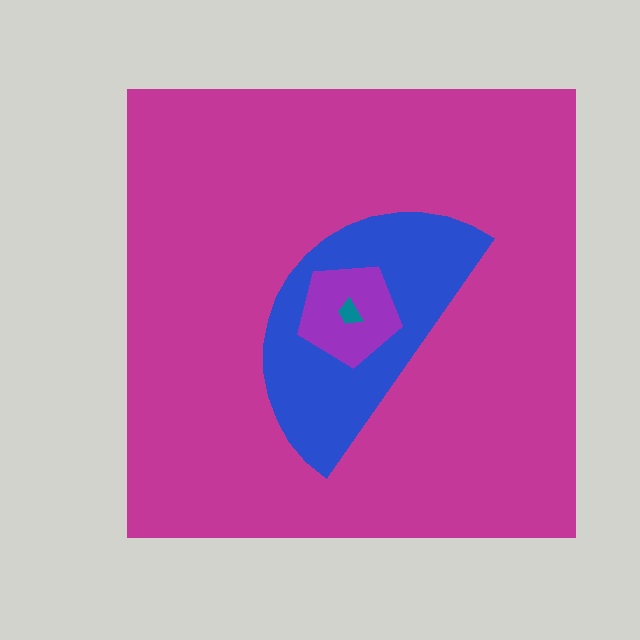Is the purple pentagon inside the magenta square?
Yes.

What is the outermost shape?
The magenta square.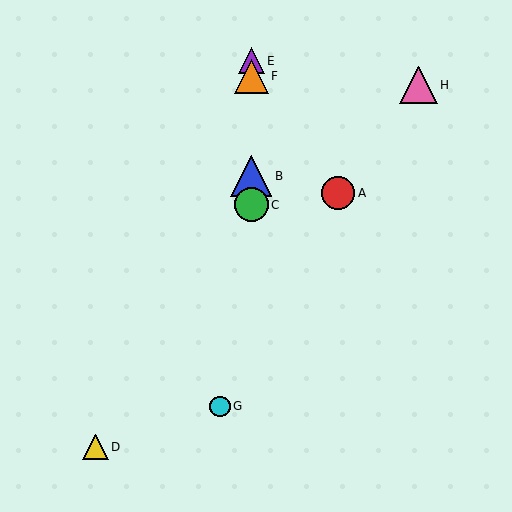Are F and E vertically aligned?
Yes, both are at x≈251.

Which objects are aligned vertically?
Objects B, C, E, F are aligned vertically.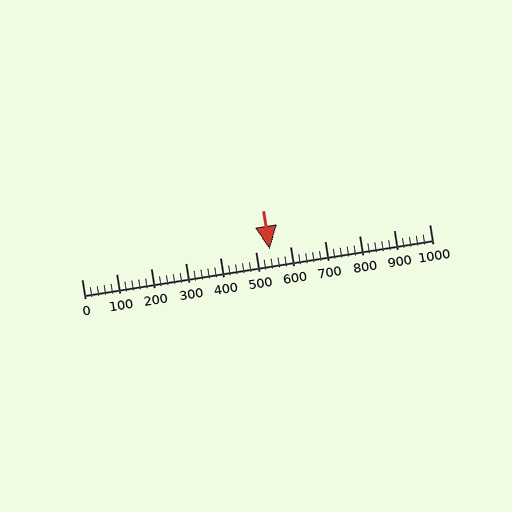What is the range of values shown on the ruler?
The ruler shows values from 0 to 1000.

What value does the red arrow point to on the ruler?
The red arrow points to approximately 540.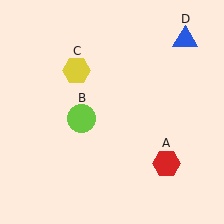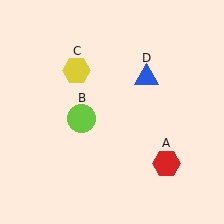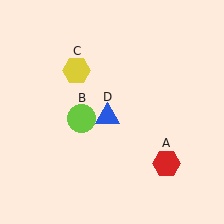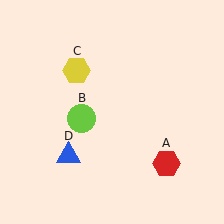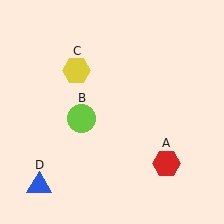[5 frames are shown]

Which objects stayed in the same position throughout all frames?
Red hexagon (object A) and lime circle (object B) and yellow hexagon (object C) remained stationary.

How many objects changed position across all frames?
1 object changed position: blue triangle (object D).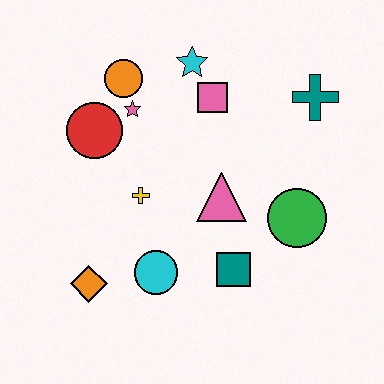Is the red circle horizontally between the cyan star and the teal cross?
No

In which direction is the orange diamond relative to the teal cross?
The orange diamond is to the left of the teal cross.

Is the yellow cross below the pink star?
Yes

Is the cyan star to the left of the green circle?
Yes